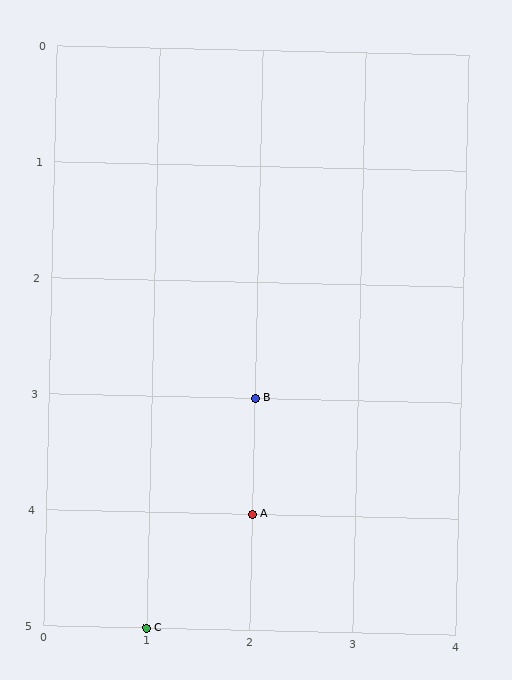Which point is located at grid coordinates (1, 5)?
Point C is at (1, 5).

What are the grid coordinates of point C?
Point C is at grid coordinates (1, 5).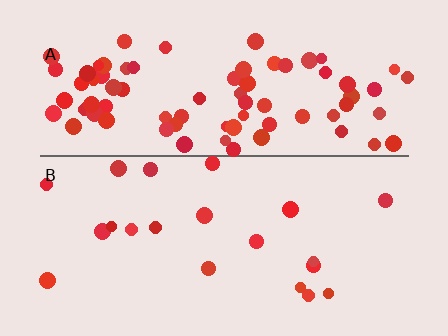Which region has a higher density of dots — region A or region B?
A (the top).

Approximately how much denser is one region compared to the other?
Approximately 3.8× — region A over region B.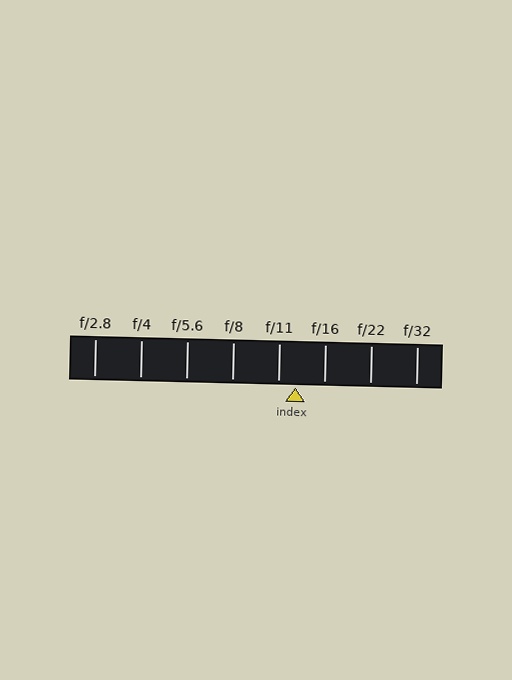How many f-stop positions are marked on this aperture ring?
There are 8 f-stop positions marked.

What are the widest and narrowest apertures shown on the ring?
The widest aperture shown is f/2.8 and the narrowest is f/32.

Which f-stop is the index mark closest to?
The index mark is closest to f/11.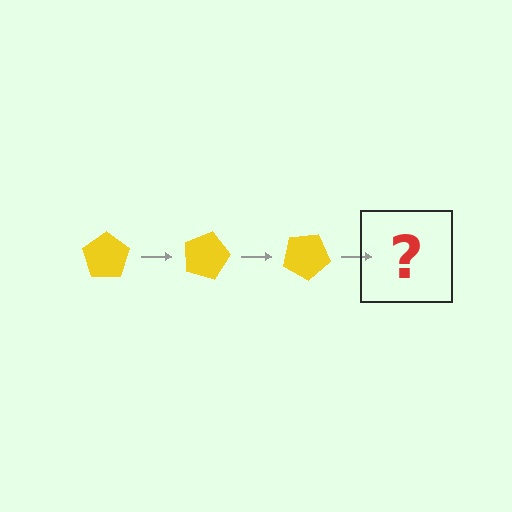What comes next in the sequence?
The next element should be a yellow pentagon rotated 45 degrees.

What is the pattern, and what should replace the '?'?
The pattern is that the pentagon rotates 15 degrees each step. The '?' should be a yellow pentagon rotated 45 degrees.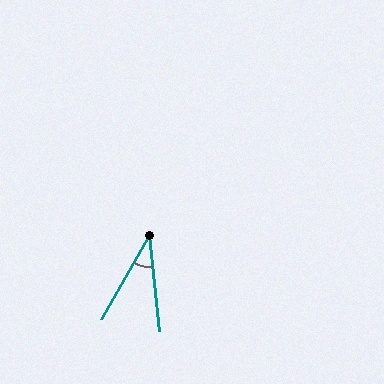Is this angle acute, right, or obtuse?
It is acute.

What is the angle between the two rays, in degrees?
Approximately 36 degrees.